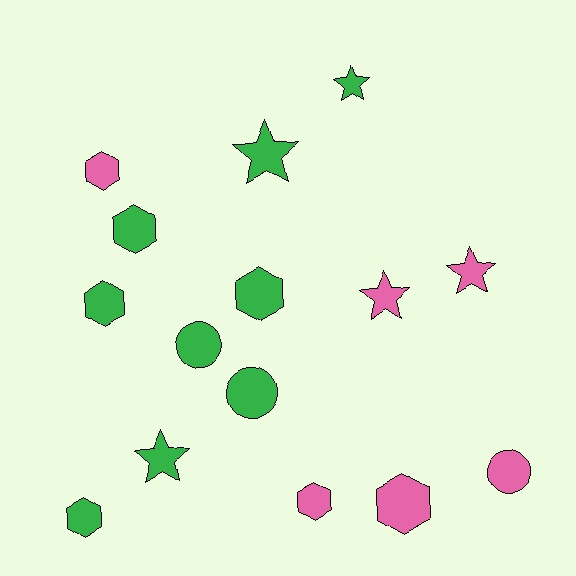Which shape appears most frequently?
Hexagon, with 7 objects.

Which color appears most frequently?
Green, with 9 objects.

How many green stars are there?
There are 3 green stars.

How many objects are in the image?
There are 15 objects.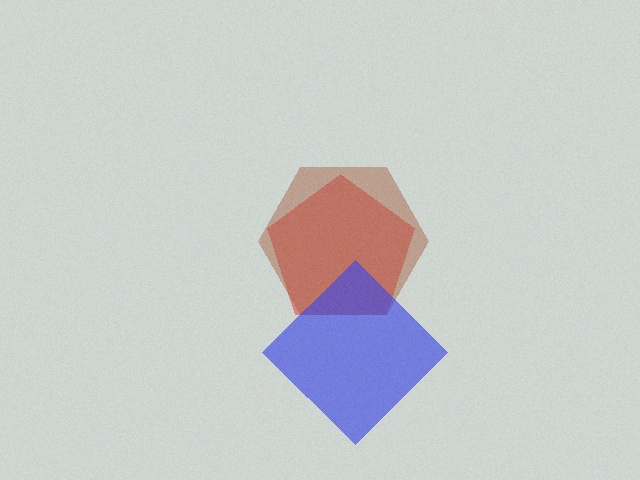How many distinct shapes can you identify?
There are 3 distinct shapes: a red pentagon, a brown hexagon, a blue diamond.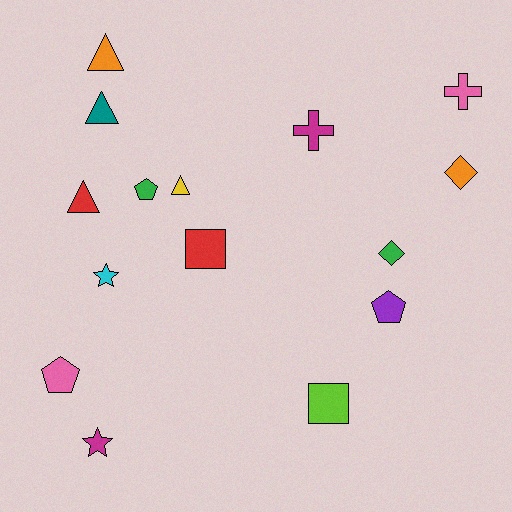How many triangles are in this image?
There are 4 triangles.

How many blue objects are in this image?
There are no blue objects.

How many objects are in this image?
There are 15 objects.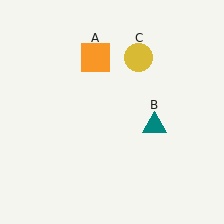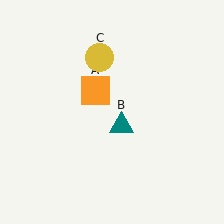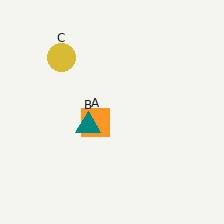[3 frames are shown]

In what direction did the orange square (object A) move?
The orange square (object A) moved down.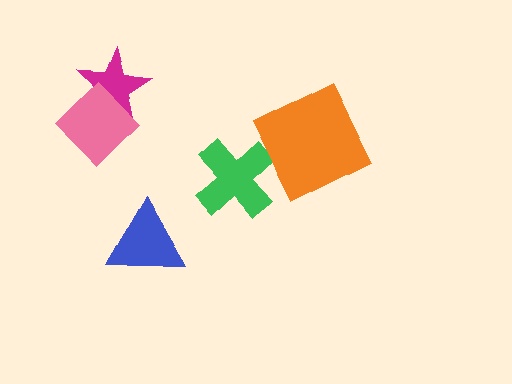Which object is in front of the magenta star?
The pink diamond is in front of the magenta star.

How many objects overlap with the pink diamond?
1 object overlaps with the pink diamond.